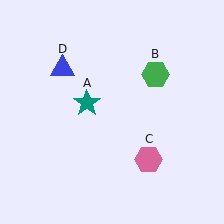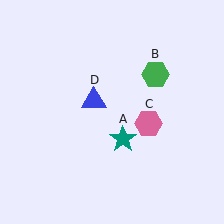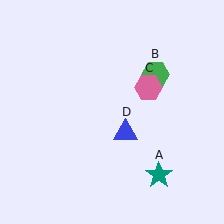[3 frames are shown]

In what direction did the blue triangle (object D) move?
The blue triangle (object D) moved down and to the right.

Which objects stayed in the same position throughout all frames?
Green hexagon (object B) remained stationary.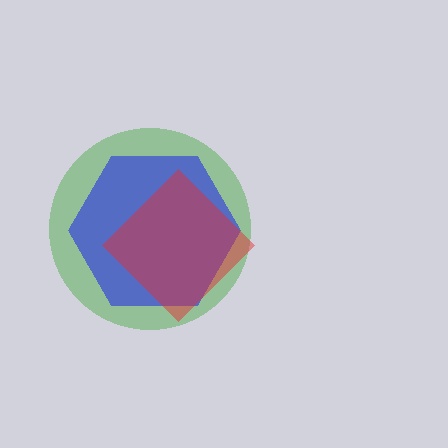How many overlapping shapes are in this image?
There are 3 overlapping shapes in the image.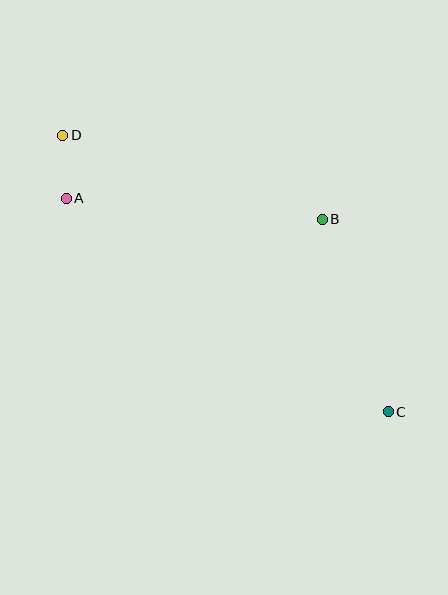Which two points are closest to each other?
Points A and D are closest to each other.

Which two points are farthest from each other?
Points C and D are farthest from each other.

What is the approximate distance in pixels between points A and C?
The distance between A and C is approximately 386 pixels.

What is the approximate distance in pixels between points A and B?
The distance between A and B is approximately 257 pixels.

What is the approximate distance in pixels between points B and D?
The distance between B and D is approximately 272 pixels.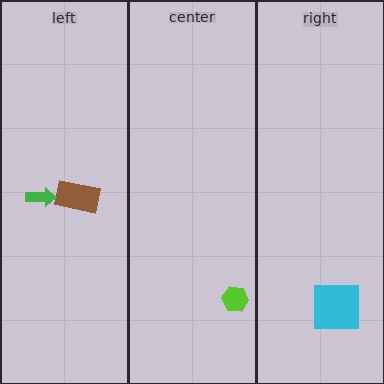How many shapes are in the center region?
1.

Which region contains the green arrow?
The left region.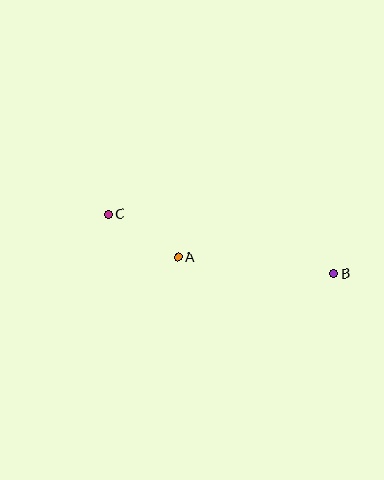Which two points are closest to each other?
Points A and C are closest to each other.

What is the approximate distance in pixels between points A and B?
The distance between A and B is approximately 157 pixels.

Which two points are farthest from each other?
Points B and C are farthest from each other.